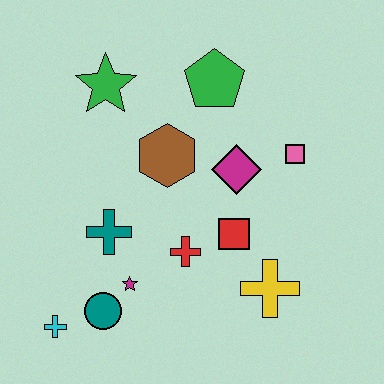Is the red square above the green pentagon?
No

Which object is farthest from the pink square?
The cyan cross is farthest from the pink square.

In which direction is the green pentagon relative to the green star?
The green pentagon is to the right of the green star.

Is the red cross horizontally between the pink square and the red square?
No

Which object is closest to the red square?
The red cross is closest to the red square.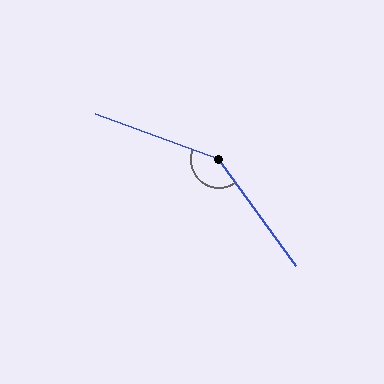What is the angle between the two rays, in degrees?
Approximately 146 degrees.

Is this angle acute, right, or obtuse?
It is obtuse.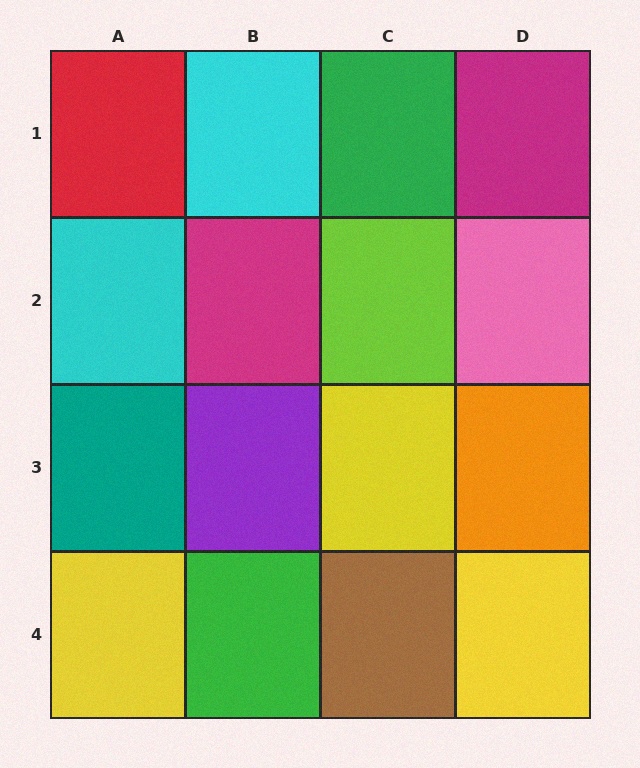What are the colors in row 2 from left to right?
Cyan, magenta, lime, pink.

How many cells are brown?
1 cell is brown.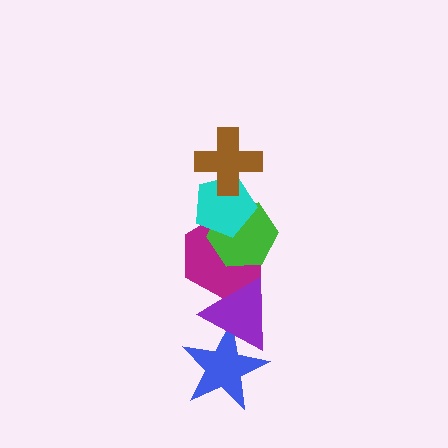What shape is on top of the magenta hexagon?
The green hexagon is on top of the magenta hexagon.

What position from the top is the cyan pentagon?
The cyan pentagon is 2nd from the top.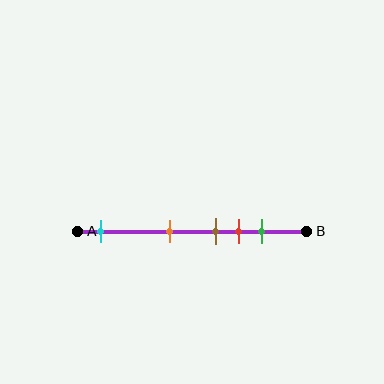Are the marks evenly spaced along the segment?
No, the marks are not evenly spaced.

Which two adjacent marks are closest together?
The brown and red marks are the closest adjacent pair.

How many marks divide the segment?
There are 5 marks dividing the segment.